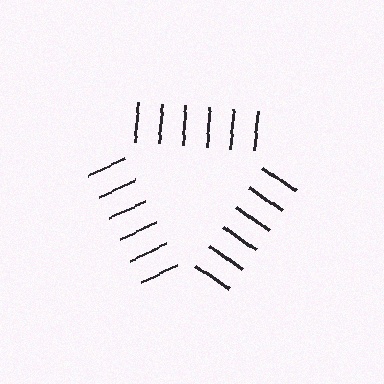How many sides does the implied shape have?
3 sides — the line-ends trace a triangle.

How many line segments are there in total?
18 — 6 along each of the 3 edges.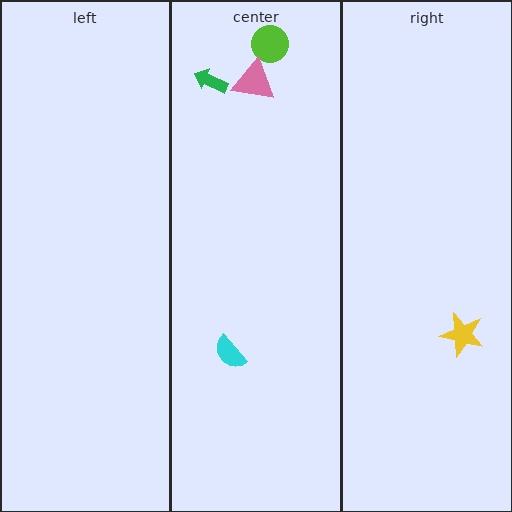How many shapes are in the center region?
4.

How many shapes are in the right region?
1.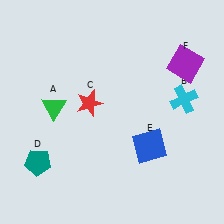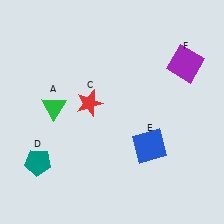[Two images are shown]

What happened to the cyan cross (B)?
The cyan cross (B) was removed in Image 2. It was in the top-right area of Image 1.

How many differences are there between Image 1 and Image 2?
There is 1 difference between the two images.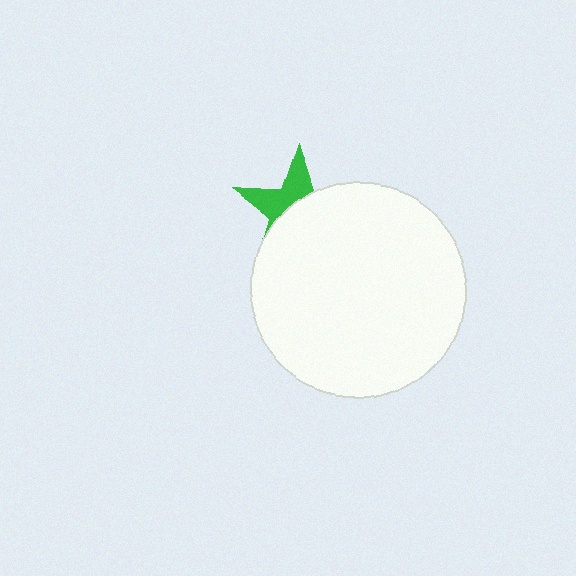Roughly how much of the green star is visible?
A small part of it is visible (roughly 38%).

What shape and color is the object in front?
The object in front is a white circle.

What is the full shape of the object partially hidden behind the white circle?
The partially hidden object is a green star.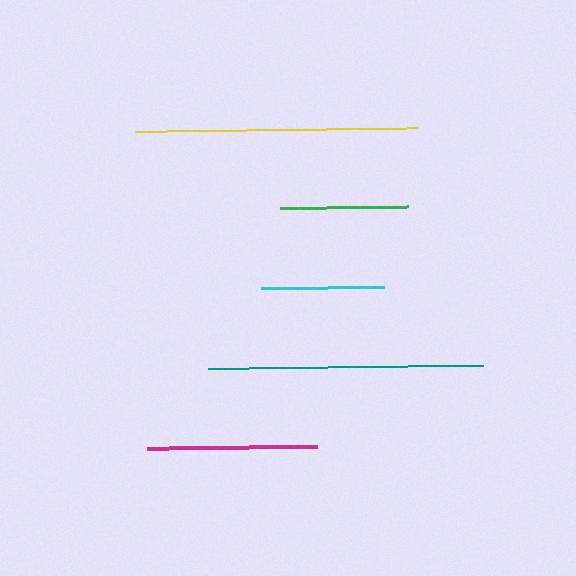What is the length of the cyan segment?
The cyan segment is approximately 123 pixels long.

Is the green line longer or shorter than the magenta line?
The magenta line is longer than the green line.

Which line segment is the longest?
The yellow line is the longest at approximately 283 pixels.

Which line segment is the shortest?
The cyan line is the shortest at approximately 123 pixels.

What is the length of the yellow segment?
The yellow segment is approximately 283 pixels long.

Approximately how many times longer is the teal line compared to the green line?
The teal line is approximately 2.1 times the length of the green line.